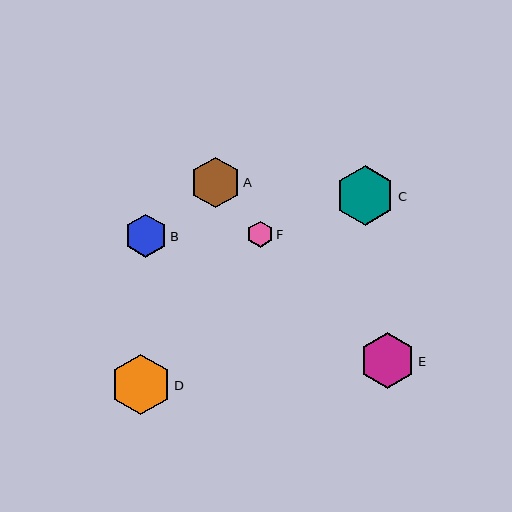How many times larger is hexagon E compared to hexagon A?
Hexagon E is approximately 1.1 times the size of hexagon A.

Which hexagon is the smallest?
Hexagon F is the smallest with a size of approximately 26 pixels.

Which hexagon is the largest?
Hexagon D is the largest with a size of approximately 61 pixels.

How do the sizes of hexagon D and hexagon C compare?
Hexagon D and hexagon C are approximately the same size.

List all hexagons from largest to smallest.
From largest to smallest: D, C, E, A, B, F.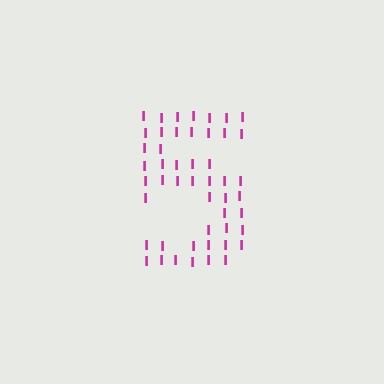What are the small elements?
The small elements are letter I's.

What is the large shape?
The large shape is the digit 5.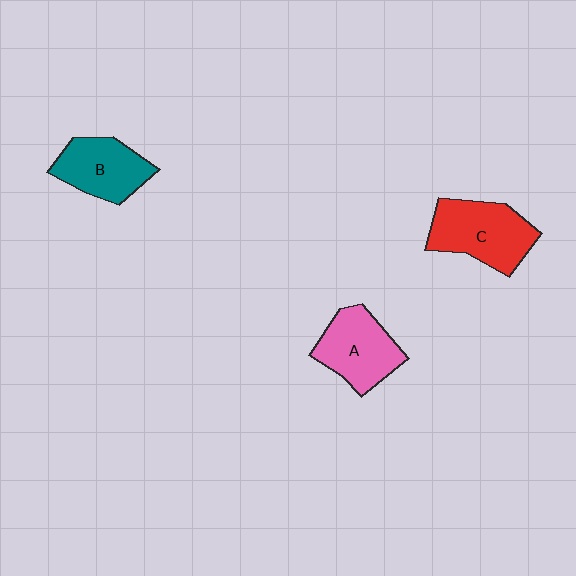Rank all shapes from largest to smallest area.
From largest to smallest: C (red), A (pink), B (teal).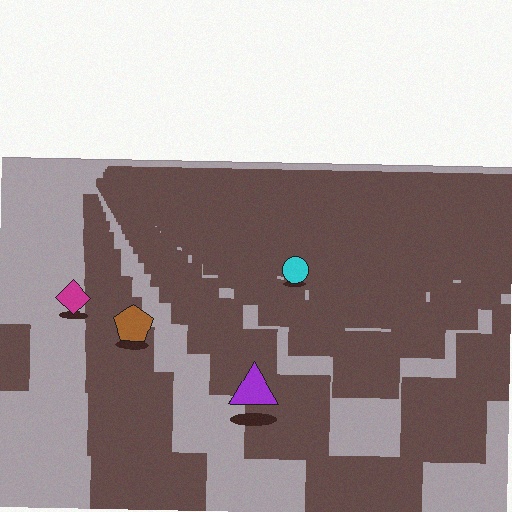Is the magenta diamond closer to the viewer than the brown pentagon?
No. The brown pentagon is closer — you can tell from the texture gradient: the ground texture is coarser near it.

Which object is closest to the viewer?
The purple triangle is closest. The texture marks near it are larger and more spread out.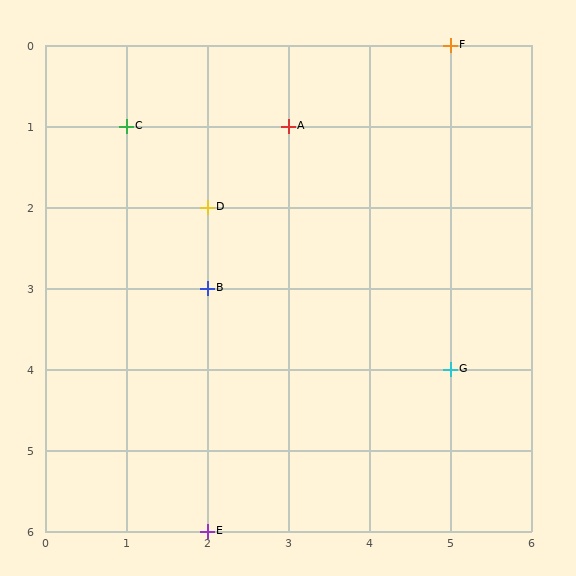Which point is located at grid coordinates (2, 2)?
Point D is at (2, 2).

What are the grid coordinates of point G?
Point G is at grid coordinates (5, 4).